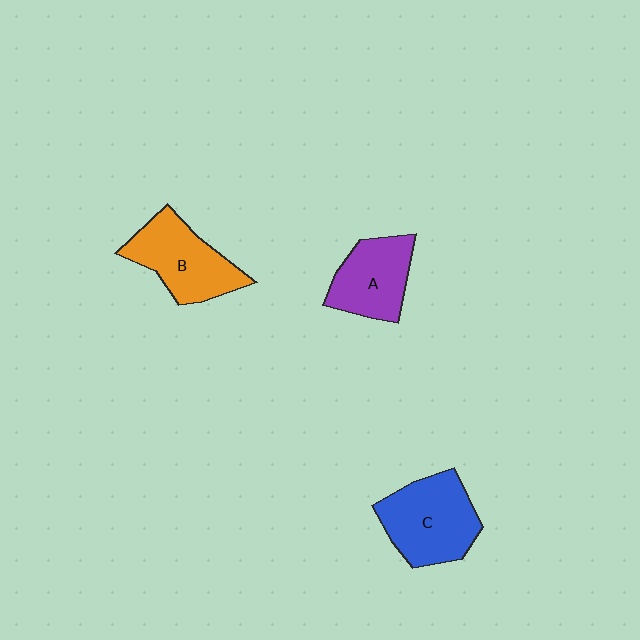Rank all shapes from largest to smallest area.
From largest to smallest: C (blue), B (orange), A (purple).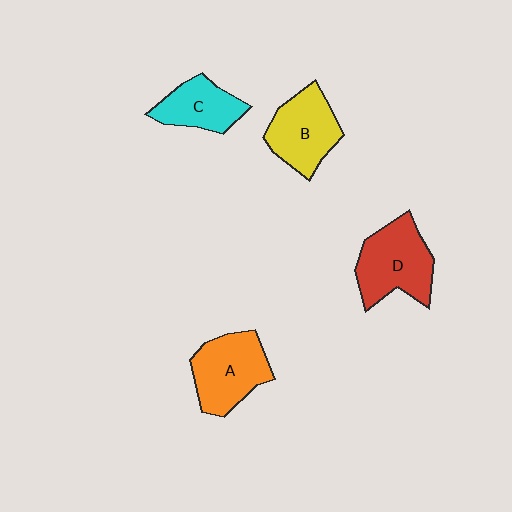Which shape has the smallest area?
Shape C (cyan).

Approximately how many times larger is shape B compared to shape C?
Approximately 1.3 times.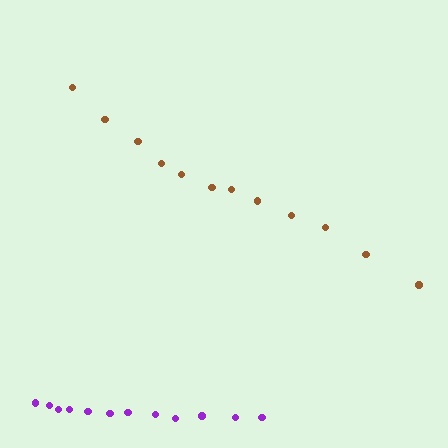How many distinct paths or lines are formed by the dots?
There are 2 distinct paths.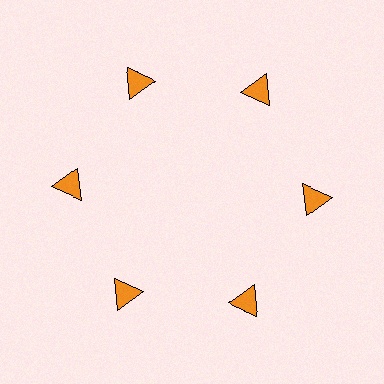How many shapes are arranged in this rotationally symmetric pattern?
There are 6 shapes, arranged in 6 groups of 1.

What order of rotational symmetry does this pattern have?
This pattern has 6-fold rotational symmetry.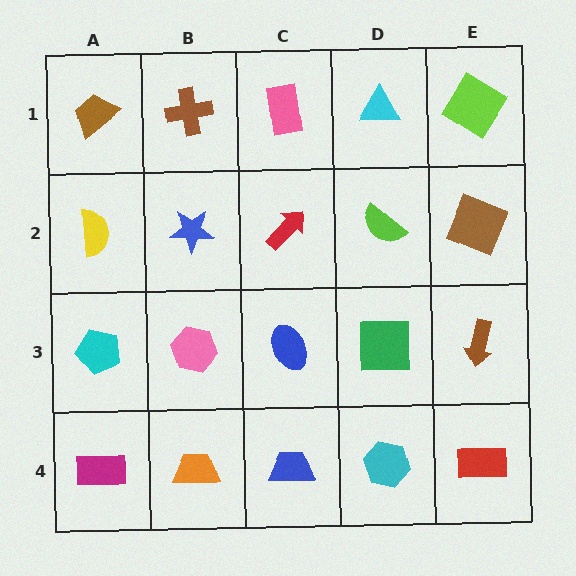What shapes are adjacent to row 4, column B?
A pink hexagon (row 3, column B), a magenta rectangle (row 4, column A), a blue trapezoid (row 4, column C).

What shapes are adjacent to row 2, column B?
A brown cross (row 1, column B), a pink hexagon (row 3, column B), a yellow semicircle (row 2, column A), a red arrow (row 2, column C).